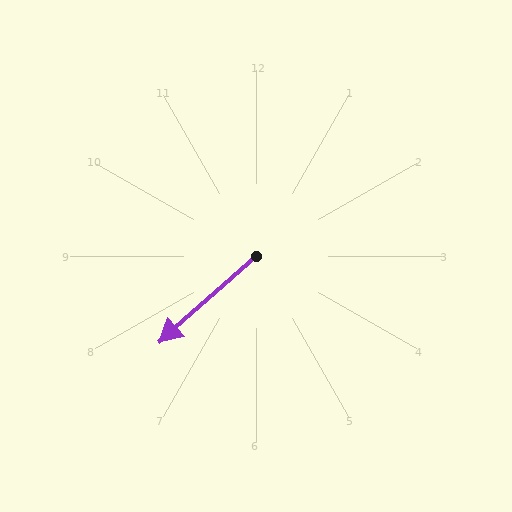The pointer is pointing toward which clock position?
Roughly 8 o'clock.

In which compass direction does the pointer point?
Southwest.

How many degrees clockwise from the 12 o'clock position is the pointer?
Approximately 228 degrees.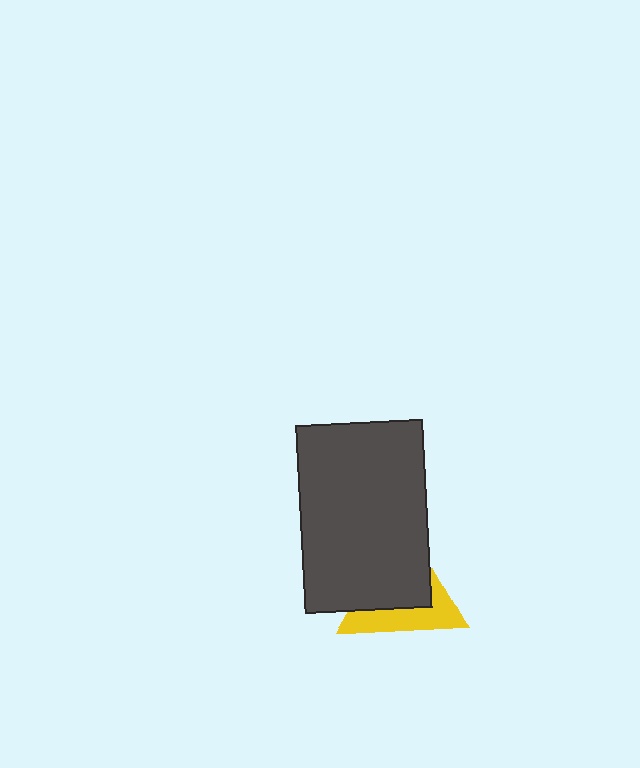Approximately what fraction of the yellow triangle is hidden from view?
Roughly 60% of the yellow triangle is hidden behind the dark gray rectangle.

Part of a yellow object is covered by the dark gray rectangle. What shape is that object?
It is a triangle.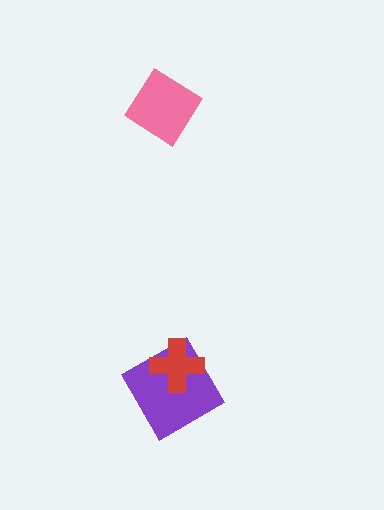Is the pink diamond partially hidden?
No, no other shape covers it.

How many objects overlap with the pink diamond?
0 objects overlap with the pink diamond.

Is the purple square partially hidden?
Yes, it is partially covered by another shape.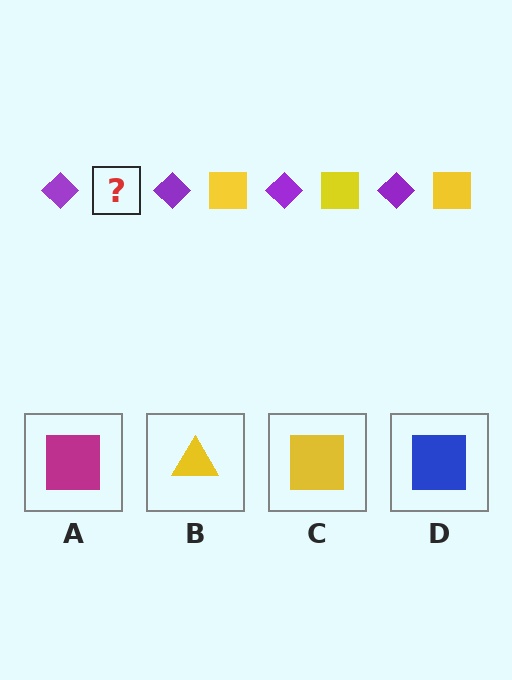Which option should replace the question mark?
Option C.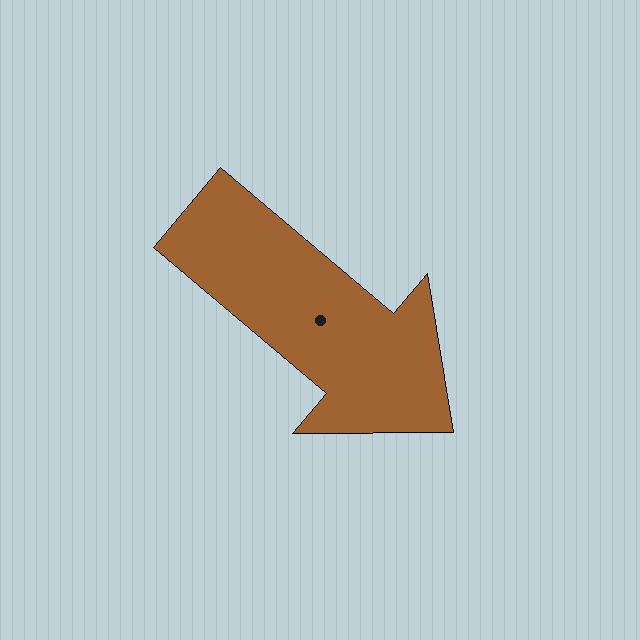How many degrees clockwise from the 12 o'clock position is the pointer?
Approximately 130 degrees.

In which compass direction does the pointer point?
Southeast.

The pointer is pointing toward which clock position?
Roughly 4 o'clock.